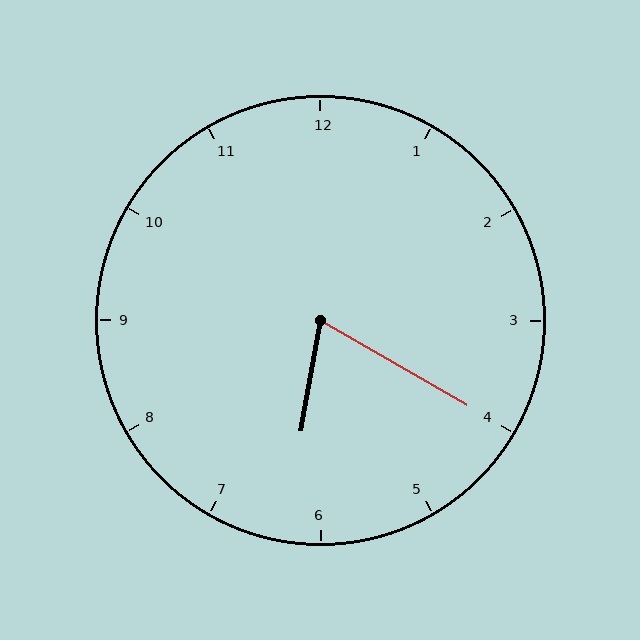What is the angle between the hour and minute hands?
Approximately 70 degrees.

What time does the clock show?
6:20.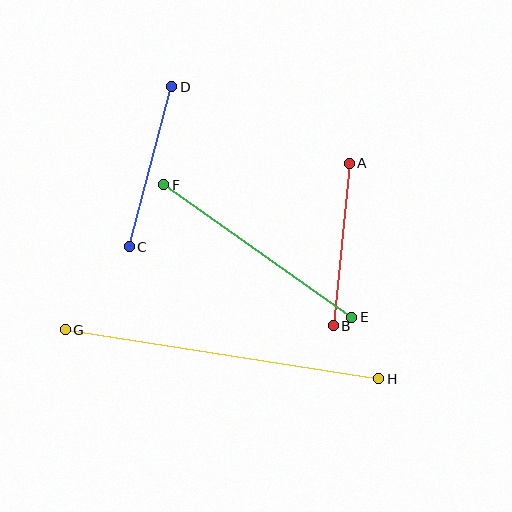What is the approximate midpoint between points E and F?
The midpoint is at approximately (258, 251) pixels.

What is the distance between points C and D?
The distance is approximately 166 pixels.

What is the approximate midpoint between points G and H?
The midpoint is at approximately (222, 354) pixels.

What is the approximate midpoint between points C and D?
The midpoint is at approximately (151, 167) pixels.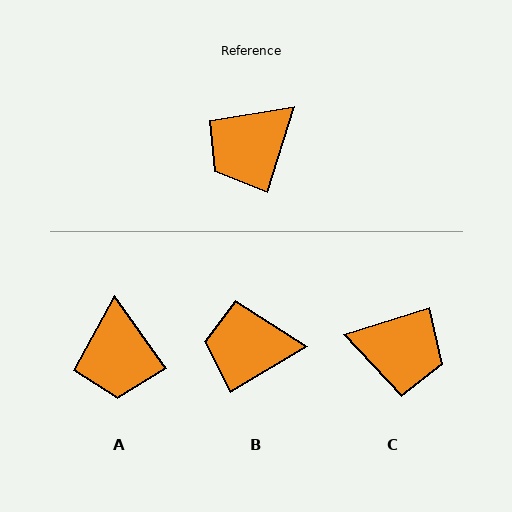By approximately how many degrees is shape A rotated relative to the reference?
Approximately 52 degrees counter-clockwise.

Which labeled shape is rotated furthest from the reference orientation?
C, about 124 degrees away.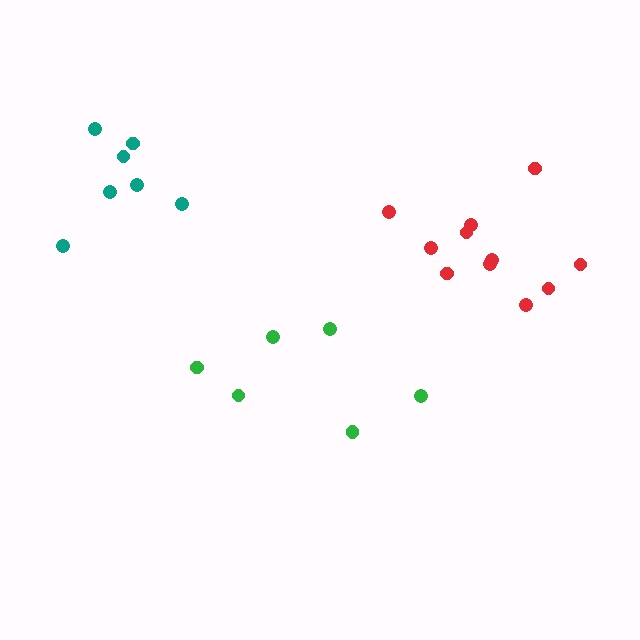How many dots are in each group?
Group 1: 7 dots, Group 2: 6 dots, Group 3: 11 dots (24 total).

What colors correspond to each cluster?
The clusters are colored: teal, green, red.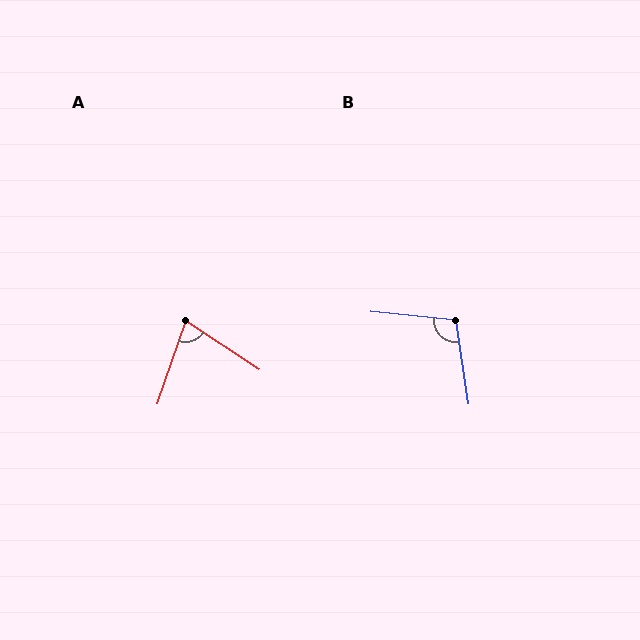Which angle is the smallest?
A, at approximately 75 degrees.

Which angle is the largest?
B, at approximately 104 degrees.